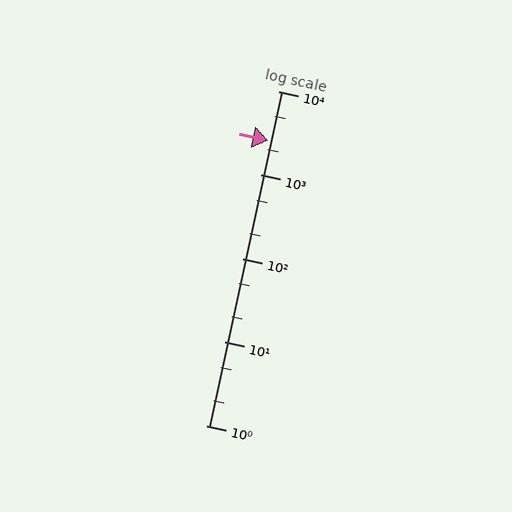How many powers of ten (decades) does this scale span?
The scale spans 4 decades, from 1 to 10000.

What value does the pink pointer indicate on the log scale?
The pointer indicates approximately 2600.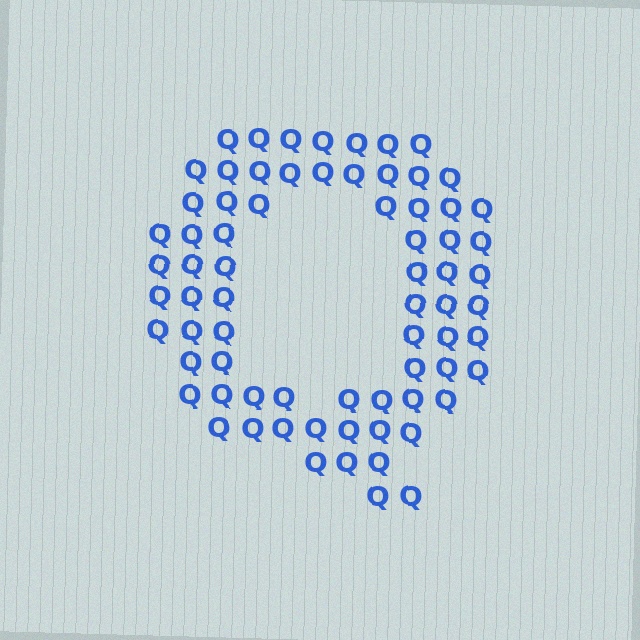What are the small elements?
The small elements are letter Q's.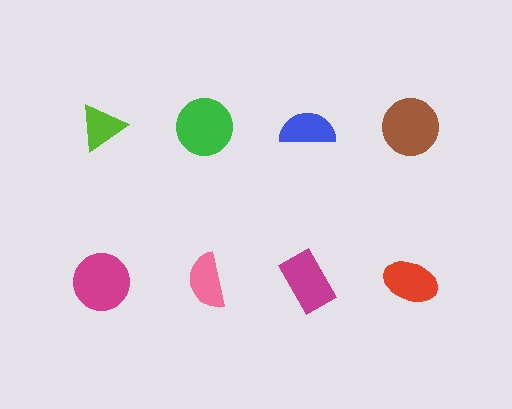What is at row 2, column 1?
A magenta circle.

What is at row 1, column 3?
A blue semicircle.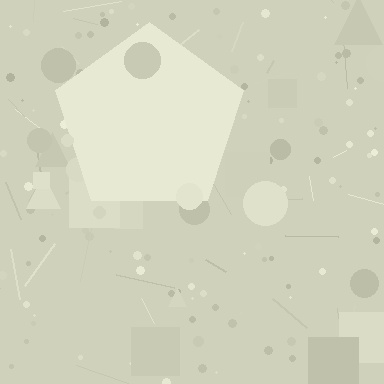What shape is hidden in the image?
A pentagon is hidden in the image.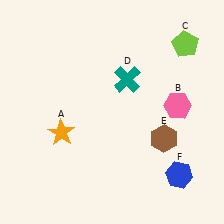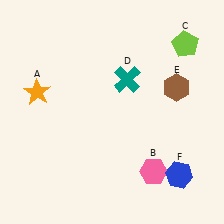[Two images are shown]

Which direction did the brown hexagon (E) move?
The brown hexagon (E) moved up.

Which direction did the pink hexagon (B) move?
The pink hexagon (B) moved down.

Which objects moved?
The objects that moved are: the orange star (A), the pink hexagon (B), the brown hexagon (E).